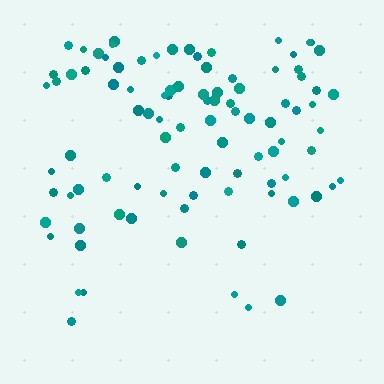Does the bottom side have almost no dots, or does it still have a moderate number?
Still a moderate number, just noticeably fewer than the top.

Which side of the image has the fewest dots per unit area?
The bottom.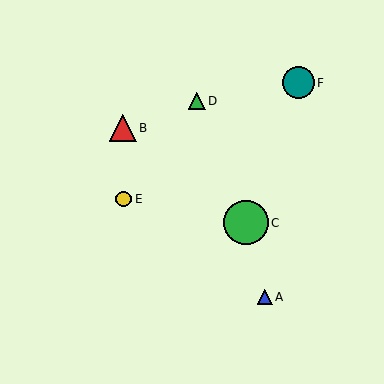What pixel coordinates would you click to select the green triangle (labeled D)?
Click at (197, 101) to select the green triangle D.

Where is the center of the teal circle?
The center of the teal circle is at (299, 83).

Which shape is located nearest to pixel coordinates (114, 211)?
The yellow circle (labeled E) at (124, 199) is nearest to that location.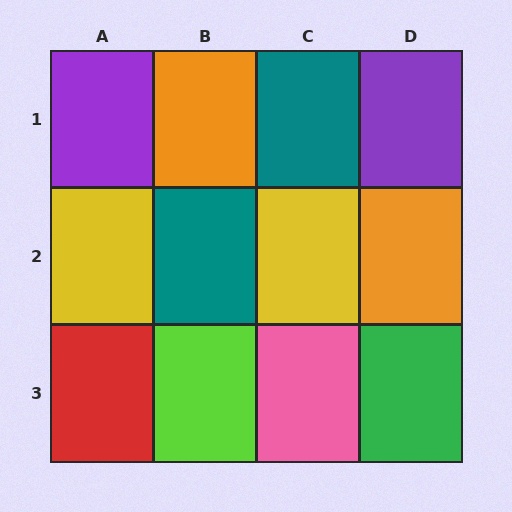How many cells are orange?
2 cells are orange.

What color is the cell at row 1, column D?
Purple.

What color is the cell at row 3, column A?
Red.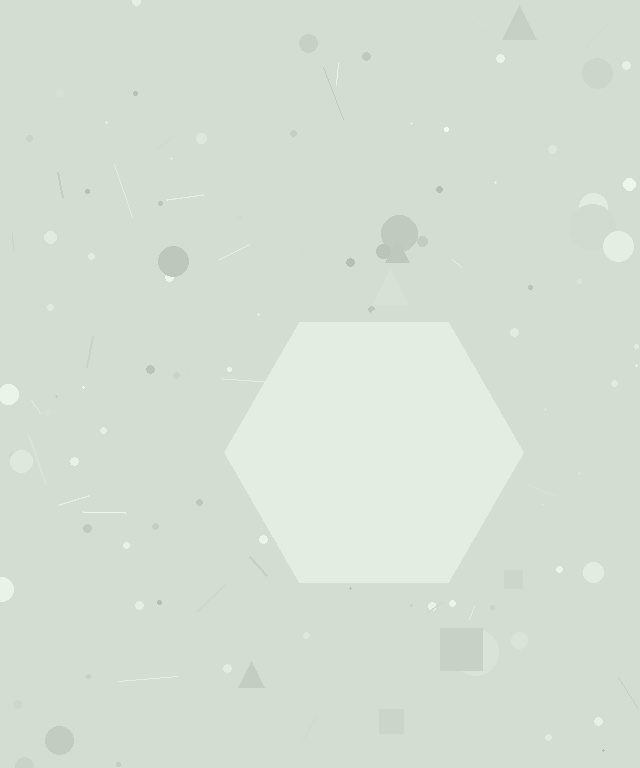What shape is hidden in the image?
A hexagon is hidden in the image.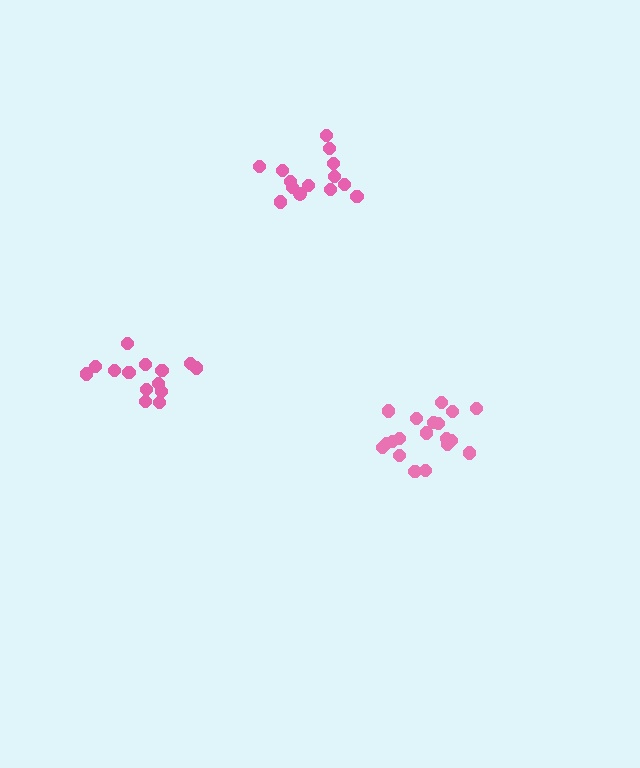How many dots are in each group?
Group 1: 19 dots, Group 2: 14 dots, Group 3: 14 dots (47 total).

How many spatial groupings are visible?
There are 3 spatial groupings.